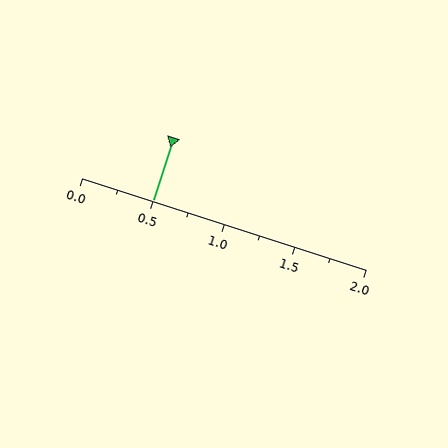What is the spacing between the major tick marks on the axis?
The major ticks are spaced 0.5 apart.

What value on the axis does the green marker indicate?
The marker indicates approximately 0.5.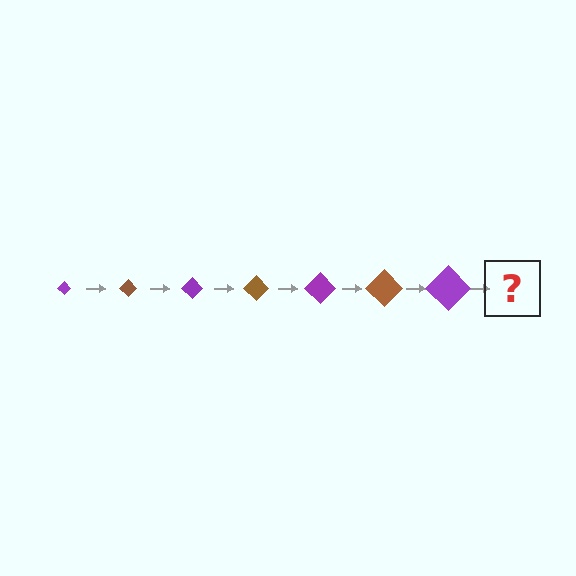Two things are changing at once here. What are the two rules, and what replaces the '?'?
The two rules are that the diamond grows larger each step and the color cycles through purple and brown. The '?' should be a brown diamond, larger than the previous one.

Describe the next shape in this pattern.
It should be a brown diamond, larger than the previous one.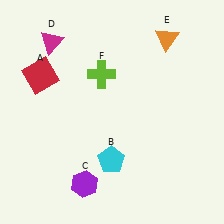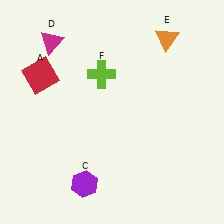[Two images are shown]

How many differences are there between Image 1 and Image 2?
There is 1 difference between the two images.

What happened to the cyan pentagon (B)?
The cyan pentagon (B) was removed in Image 2. It was in the bottom-left area of Image 1.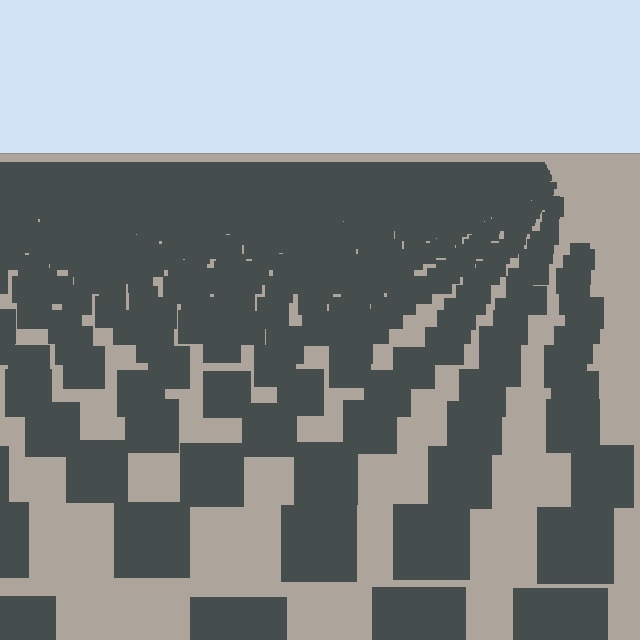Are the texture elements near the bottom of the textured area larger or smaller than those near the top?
Larger. Near the bottom, elements are closer to the viewer and appear at a bigger on-screen size.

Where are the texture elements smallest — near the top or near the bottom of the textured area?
Near the top.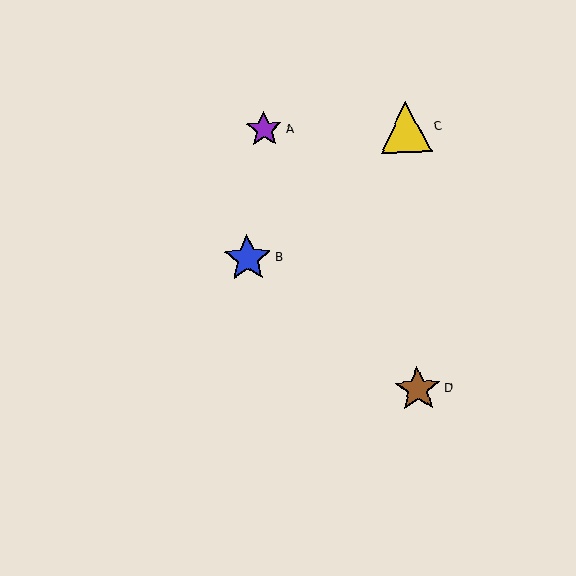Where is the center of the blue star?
The center of the blue star is at (247, 258).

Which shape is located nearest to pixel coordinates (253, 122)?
The purple star (labeled A) at (264, 129) is nearest to that location.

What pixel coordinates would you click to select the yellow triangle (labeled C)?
Click at (406, 127) to select the yellow triangle C.